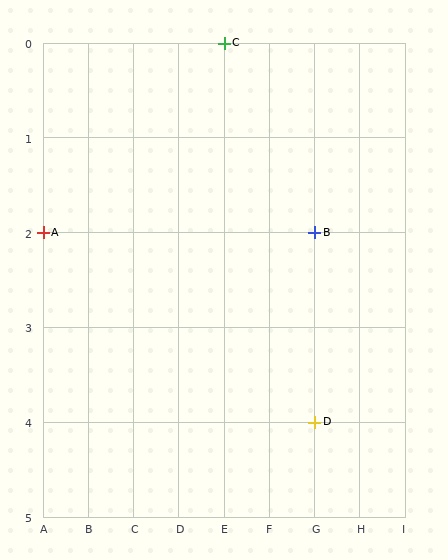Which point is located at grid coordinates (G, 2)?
Point B is at (G, 2).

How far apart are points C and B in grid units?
Points C and B are 2 columns and 2 rows apart (about 2.8 grid units diagonally).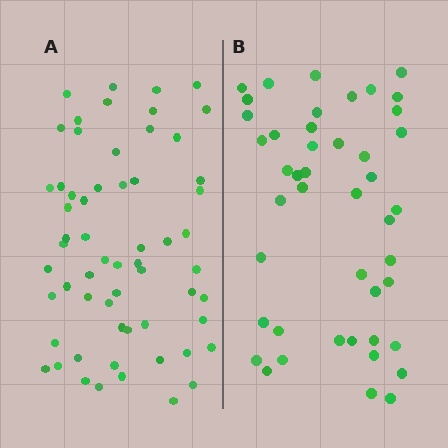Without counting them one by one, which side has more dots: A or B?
Region A (the left region) has more dots.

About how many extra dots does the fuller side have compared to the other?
Region A has approximately 15 more dots than region B.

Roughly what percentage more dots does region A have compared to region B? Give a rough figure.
About 35% more.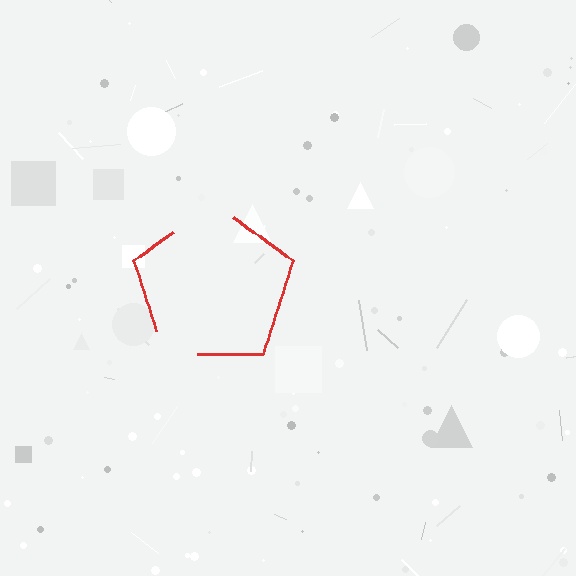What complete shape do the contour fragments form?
The contour fragments form a pentagon.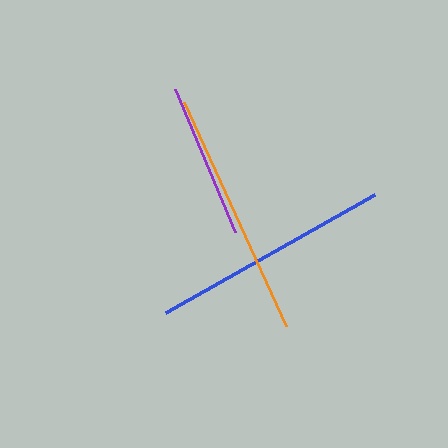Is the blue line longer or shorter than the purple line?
The blue line is longer than the purple line.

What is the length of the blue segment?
The blue segment is approximately 240 pixels long.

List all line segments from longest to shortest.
From longest to shortest: orange, blue, purple.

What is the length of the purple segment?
The purple segment is approximately 155 pixels long.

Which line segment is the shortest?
The purple line is the shortest at approximately 155 pixels.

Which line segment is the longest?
The orange line is the longest at approximately 246 pixels.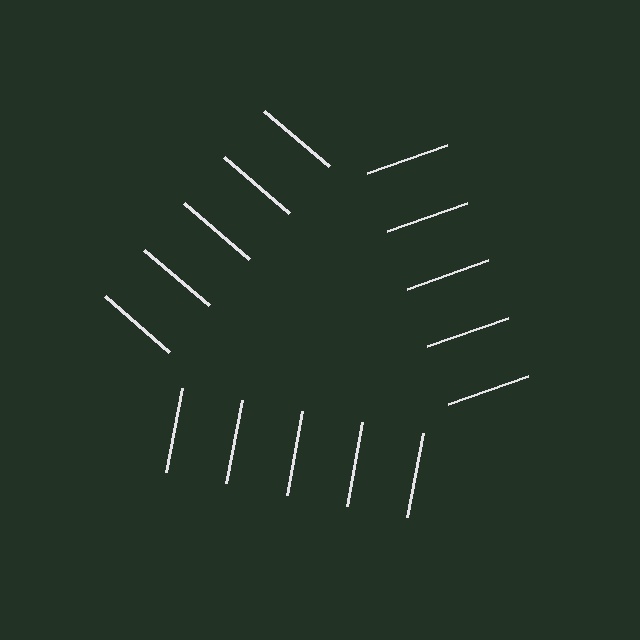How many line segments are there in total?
15 — 5 along each of the 3 edges.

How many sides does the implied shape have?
3 sides — the line-ends trace a triangle.